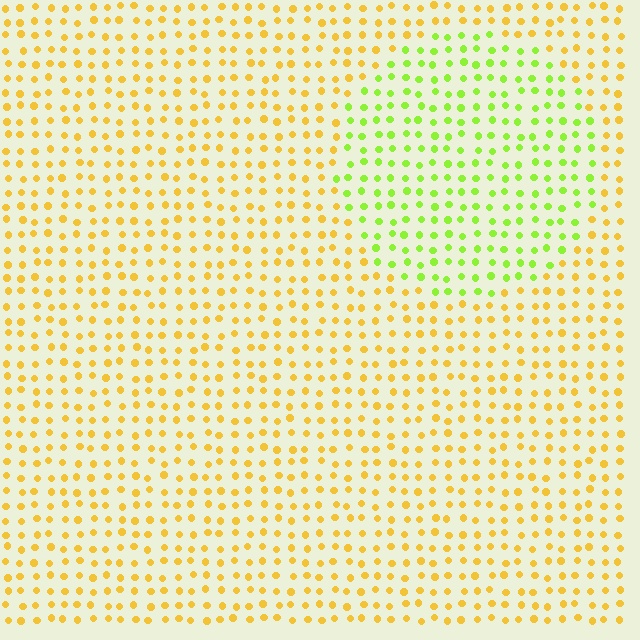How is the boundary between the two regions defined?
The boundary is defined purely by a slight shift in hue (about 48 degrees). Spacing, size, and orientation are identical on both sides.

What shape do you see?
I see a circle.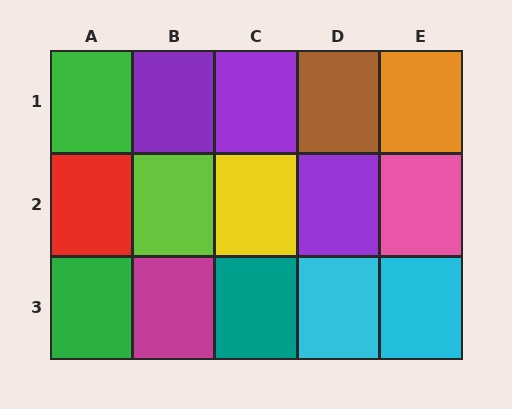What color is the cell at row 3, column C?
Teal.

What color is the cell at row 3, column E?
Cyan.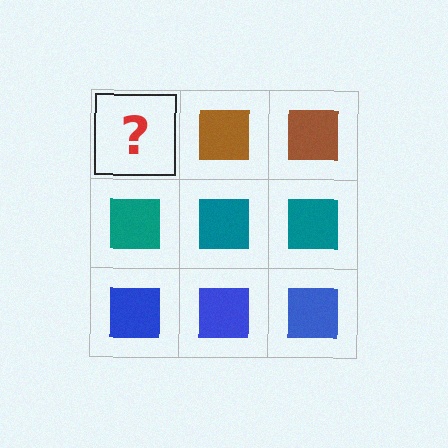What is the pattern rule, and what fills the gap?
The rule is that each row has a consistent color. The gap should be filled with a brown square.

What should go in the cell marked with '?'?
The missing cell should contain a brown square.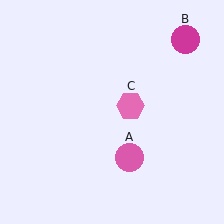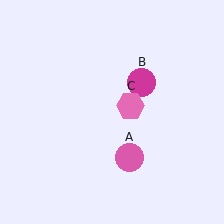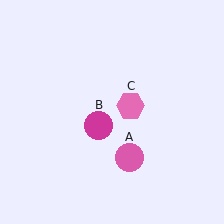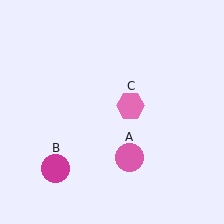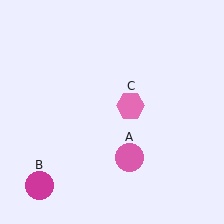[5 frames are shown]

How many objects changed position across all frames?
1 object changed position: magenta circle (object B).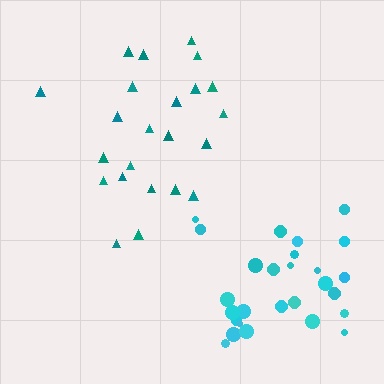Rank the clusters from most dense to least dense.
cyan, teal.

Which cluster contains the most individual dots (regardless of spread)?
Cyan (27).